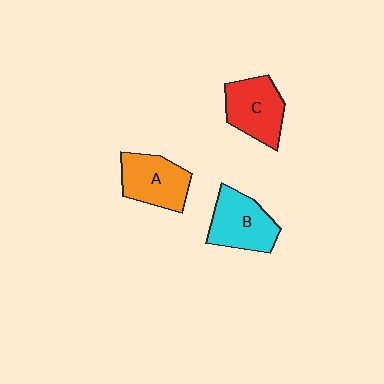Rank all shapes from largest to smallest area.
From largest to smallest: B (cyan), C (red), A (orange).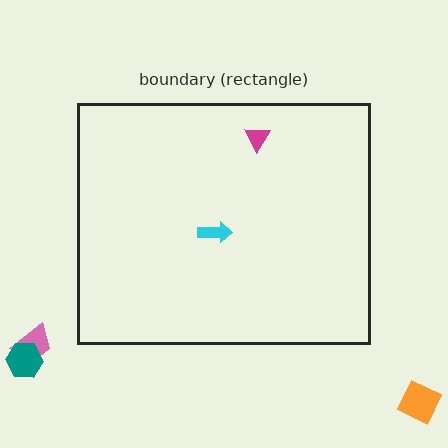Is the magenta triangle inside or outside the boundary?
Inside.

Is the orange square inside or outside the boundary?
Outside.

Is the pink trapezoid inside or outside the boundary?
Outside.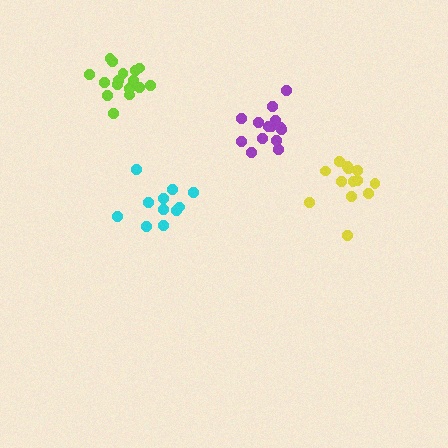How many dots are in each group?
Group 1: 13 dots, Group 2: 11 dots, Group 3: 14 dots, Group 4: 16 dots (54 total).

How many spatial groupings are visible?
There are 4 spatial groupings.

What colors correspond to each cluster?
The clusters are colored: yellow, cyan, purple, lime.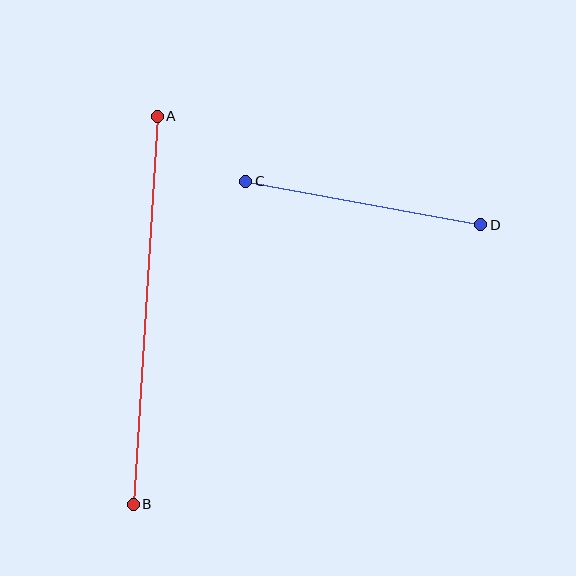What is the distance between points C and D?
The distance is approximately 239 pixels.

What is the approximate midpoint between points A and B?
The midpoint is at approximately (145, 310) pixels.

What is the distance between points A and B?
The distance is approximately 389 pixels.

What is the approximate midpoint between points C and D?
The midpoint is at approximately (363, 203) pixels.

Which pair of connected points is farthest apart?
Points A and B are farthest apart.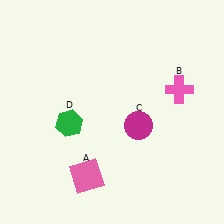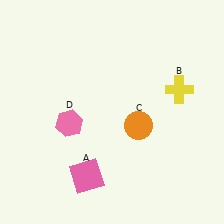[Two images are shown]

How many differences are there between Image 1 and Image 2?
There are 3 differences between the two images.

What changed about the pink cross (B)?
In Image 1, B is pink. In Image 2, it changed to yellow.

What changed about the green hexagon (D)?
In Image 1, D is green. In Image 2, it changed to pink.